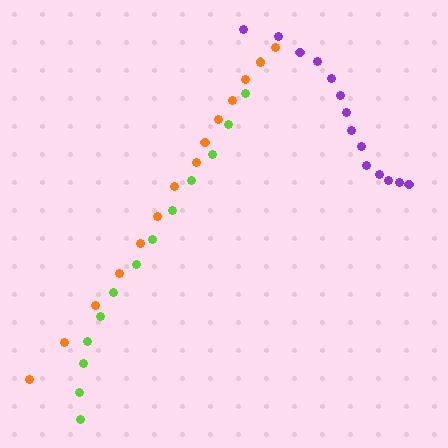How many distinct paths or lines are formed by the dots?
There are 3 distinct paths.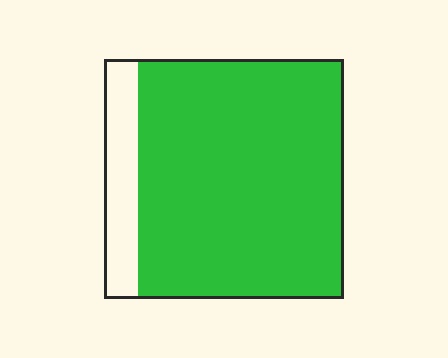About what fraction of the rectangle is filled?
About seven eighths (7/8).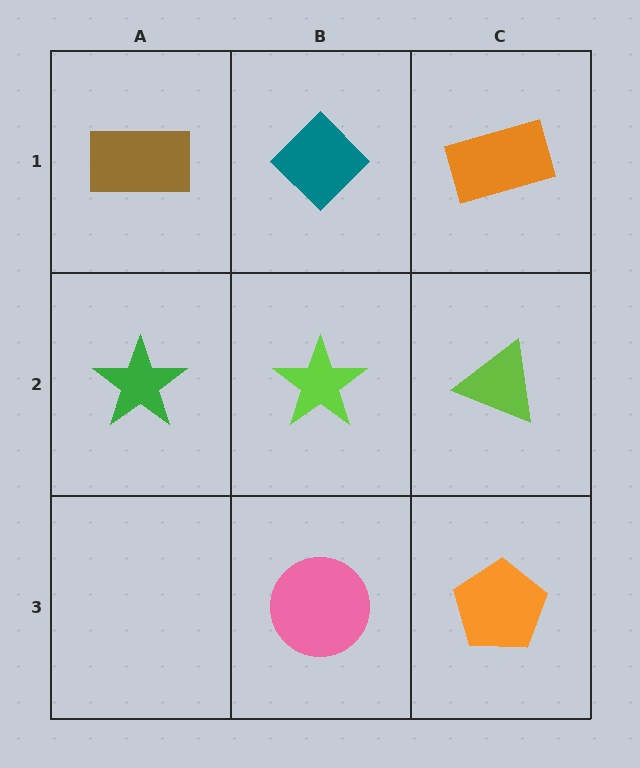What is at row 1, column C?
An orange rectangle.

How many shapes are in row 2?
3 shapes.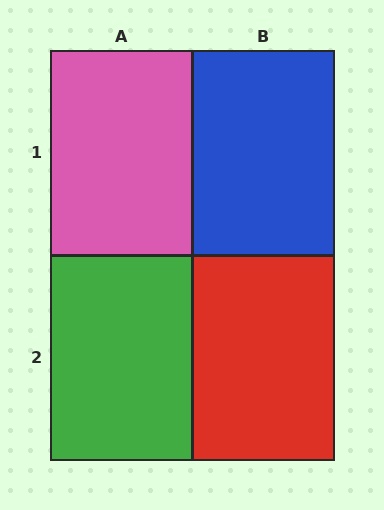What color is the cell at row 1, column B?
Blue.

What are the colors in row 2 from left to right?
Green, red.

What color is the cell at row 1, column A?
Pink.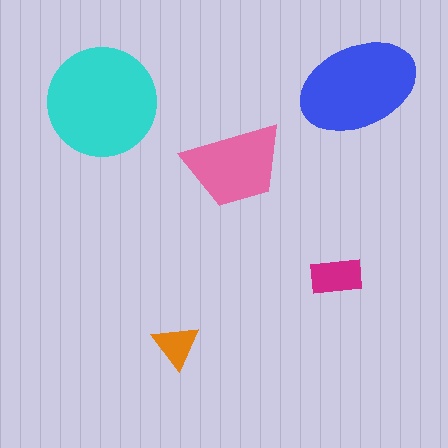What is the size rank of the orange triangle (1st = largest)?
5th.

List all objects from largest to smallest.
The cyan circle, the blue ellipse, the pink trapezoid, the magenta rectangle, the orange triangle.